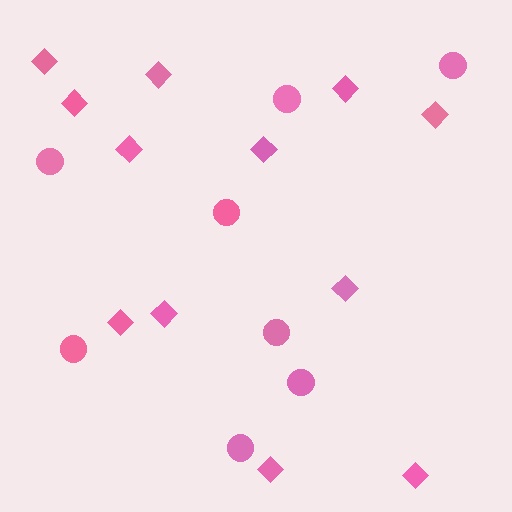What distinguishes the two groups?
There are 2 groups: one group of circles (8) and one group of diamonds (12).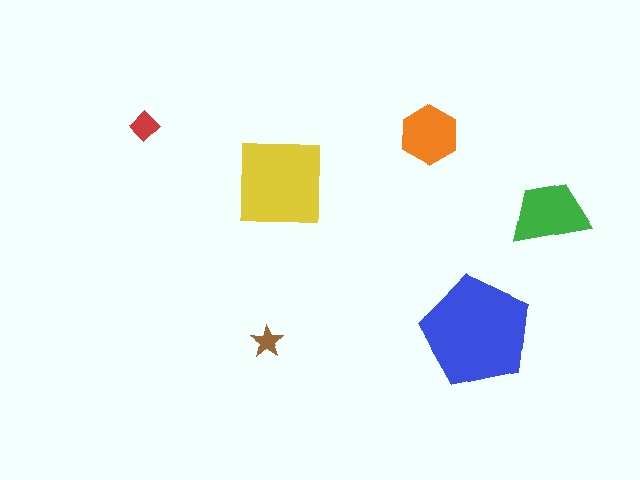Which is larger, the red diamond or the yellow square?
The yellow square.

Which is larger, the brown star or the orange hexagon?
The orange hexagon.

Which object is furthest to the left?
The red diamond is leftmost.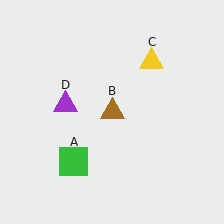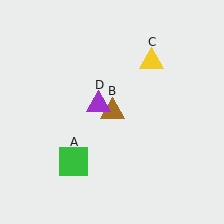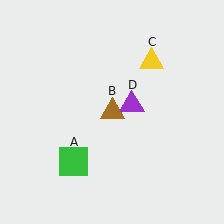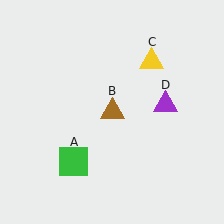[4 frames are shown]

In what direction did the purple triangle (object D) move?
The purple triangle (object D) moved right.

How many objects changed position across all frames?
1 object changed position: purple triangle (object D).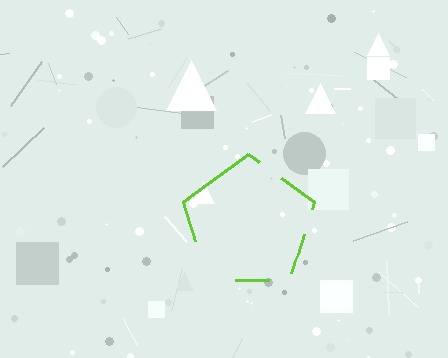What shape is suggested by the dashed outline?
The dashed outline suggests a pentagon.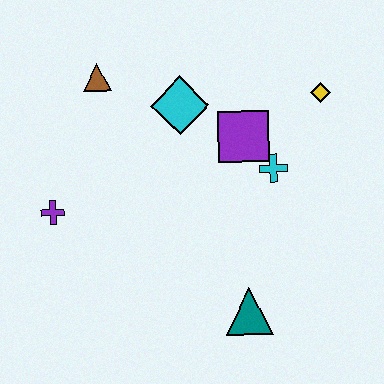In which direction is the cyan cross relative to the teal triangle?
The cyan cross is above the teal triangle.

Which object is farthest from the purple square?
The purple cross is farthest from the purple square.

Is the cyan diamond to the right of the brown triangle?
Yes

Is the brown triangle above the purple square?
Yes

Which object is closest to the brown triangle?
The cyan diamond is closest to the brown triangle.